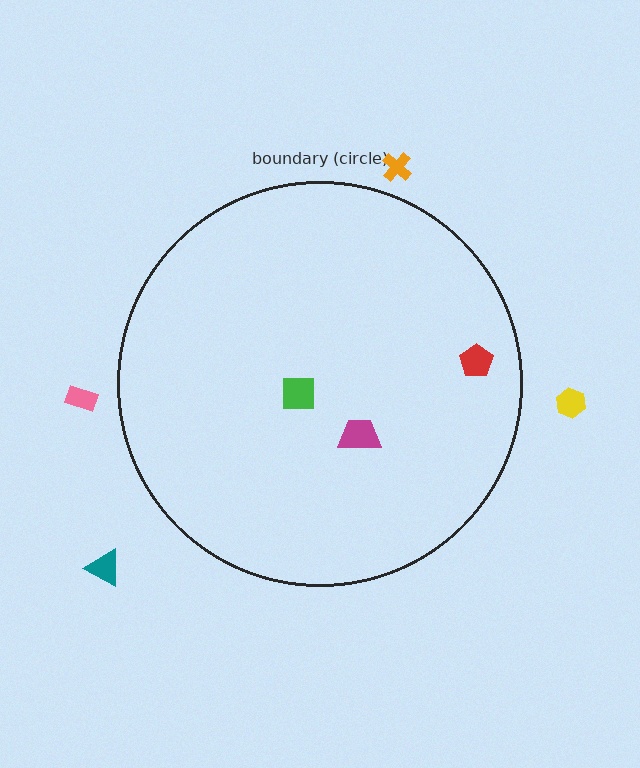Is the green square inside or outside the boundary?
Inside.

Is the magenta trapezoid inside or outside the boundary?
Inside.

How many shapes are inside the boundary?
3 inside, 4 outside.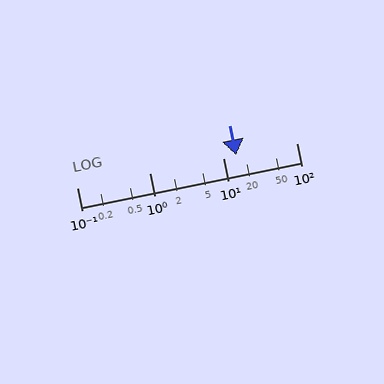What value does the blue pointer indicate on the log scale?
The pointer indicates approximately 15.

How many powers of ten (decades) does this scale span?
The scale spans 3 decades, from 0.1 to 100.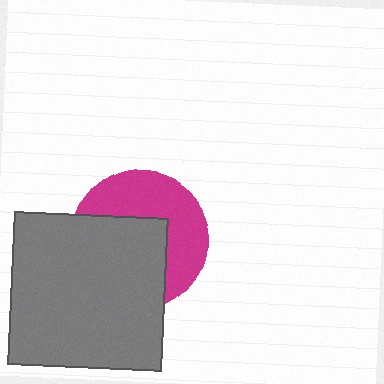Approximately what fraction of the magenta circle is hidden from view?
Roughly 51% of the magenta circle is hidden behind the gray square.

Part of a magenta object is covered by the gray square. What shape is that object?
It is a circle.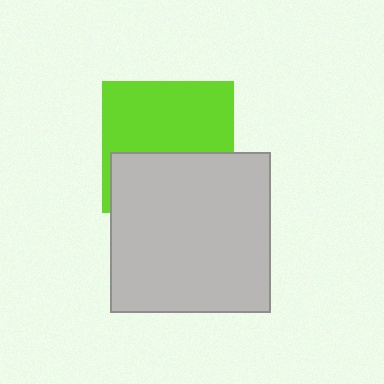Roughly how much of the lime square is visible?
About half of it is visible (roughly 56%).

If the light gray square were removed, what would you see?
You would see the complete lime square.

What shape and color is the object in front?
The object in front is a light gray square.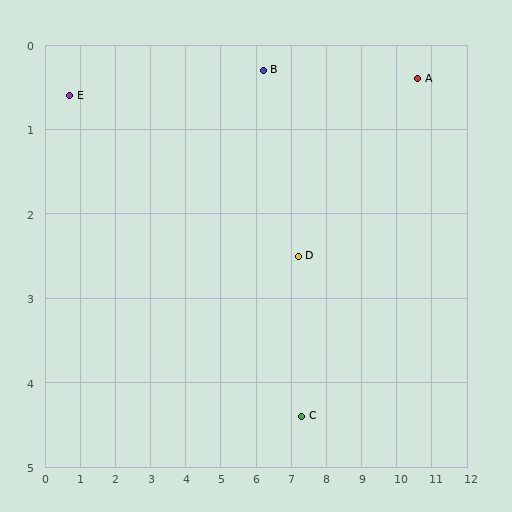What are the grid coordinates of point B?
Point B is at approximately (6.2, 0.3).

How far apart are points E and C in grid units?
Points E and C are about 7.6 grid units apart.